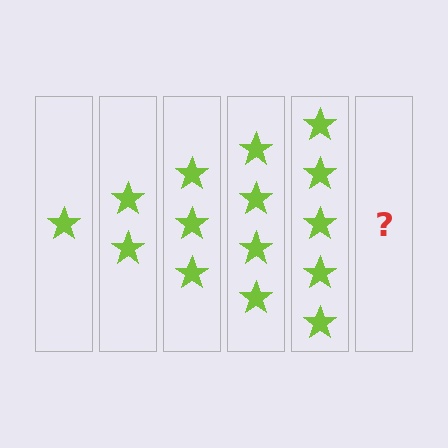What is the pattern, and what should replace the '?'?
The pattern is that each step adds one more star. The '?' should be 6 stars.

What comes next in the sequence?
The next element should be 6 stars.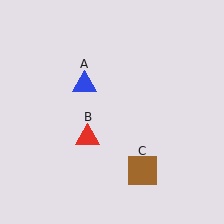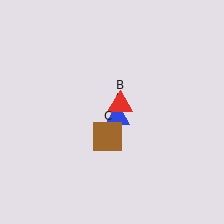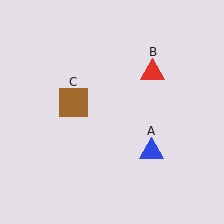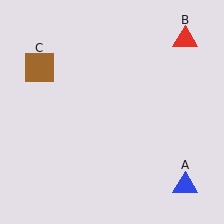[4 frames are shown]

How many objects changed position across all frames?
3 objects changed position: blue triangle (object A), red triangle (object B), brown square (object C).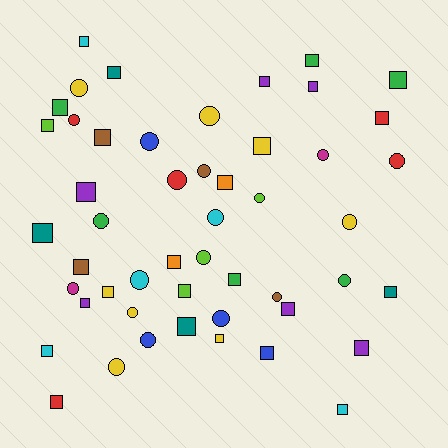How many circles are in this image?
There are 21 circles.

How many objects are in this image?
There are 50 objects.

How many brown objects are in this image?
There are 4 brown objects.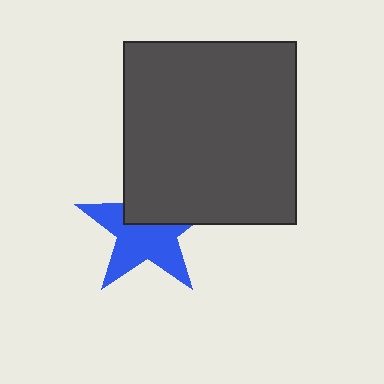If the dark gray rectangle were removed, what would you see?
You would see the complete blue star.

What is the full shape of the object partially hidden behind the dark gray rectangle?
The partially hidden object is a blue star.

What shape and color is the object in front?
The object in front is a dark gray rectangle.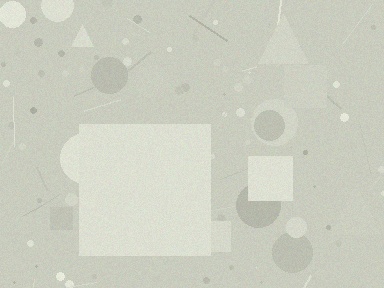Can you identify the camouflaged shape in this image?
The camouflaged shape is a square.